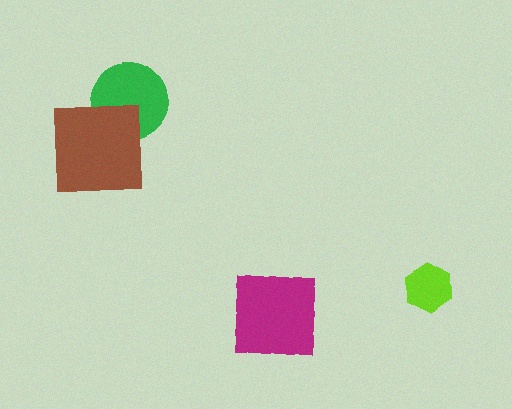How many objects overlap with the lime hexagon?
0 objects overlap with the lime hexagon.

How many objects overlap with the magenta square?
0 objects overlap with the magenta square.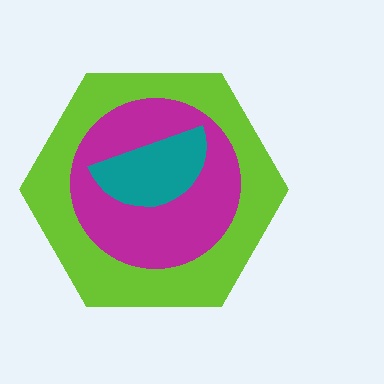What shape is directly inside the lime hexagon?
The magenta circle.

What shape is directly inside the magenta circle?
The teal semicircle.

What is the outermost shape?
The lime hexagon.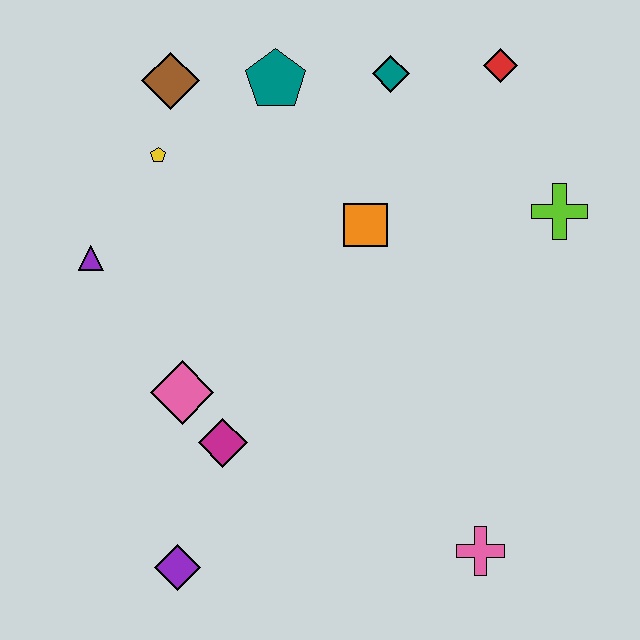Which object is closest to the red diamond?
The teal diamond is closest to the red diamond.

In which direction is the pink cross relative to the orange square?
The pink cross is below the orange square.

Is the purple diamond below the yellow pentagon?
Yes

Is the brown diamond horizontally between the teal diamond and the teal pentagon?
No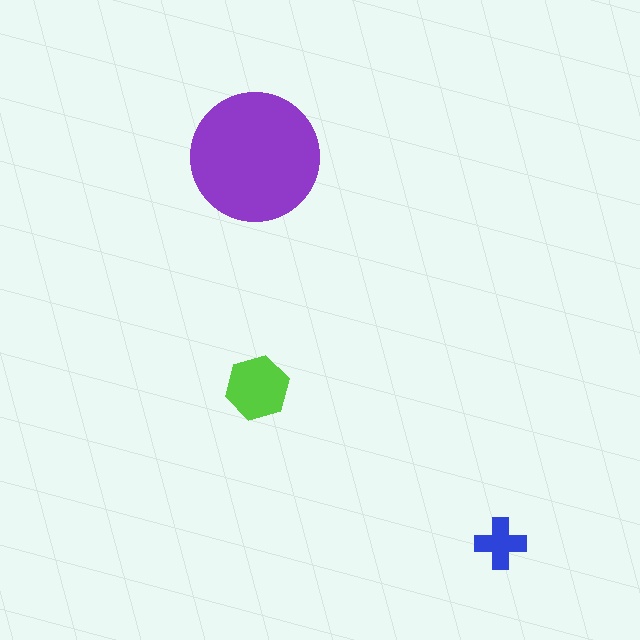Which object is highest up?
The purple circle is topmost.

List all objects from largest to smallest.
The purple circle, the lime hexagon, the blue cross.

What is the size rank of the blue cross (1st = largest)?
3rd.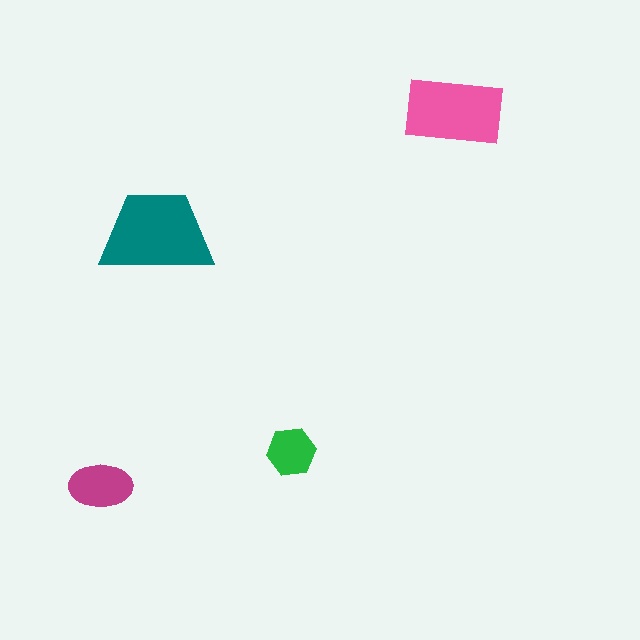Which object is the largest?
The teal trapezoid.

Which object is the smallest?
The green hexagon.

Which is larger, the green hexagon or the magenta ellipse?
The magenta ellipse.